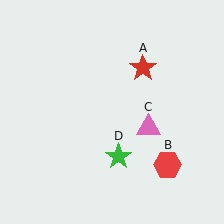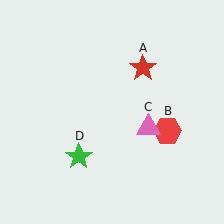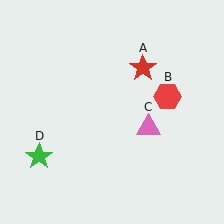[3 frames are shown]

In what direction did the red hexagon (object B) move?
The red hexagon (object B) moved up.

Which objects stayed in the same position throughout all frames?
Red star (object A) and pink triangle (object C) remained stationary.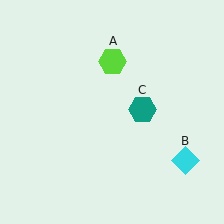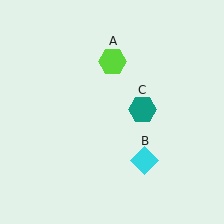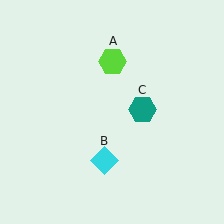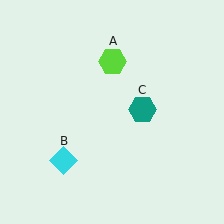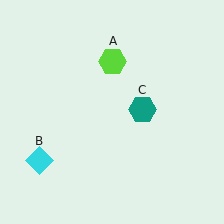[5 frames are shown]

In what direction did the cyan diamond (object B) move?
The cyan diamond (object B) moved left.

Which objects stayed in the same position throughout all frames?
Lime hexagon (object A) and teal hexagon (object C) remained stationary.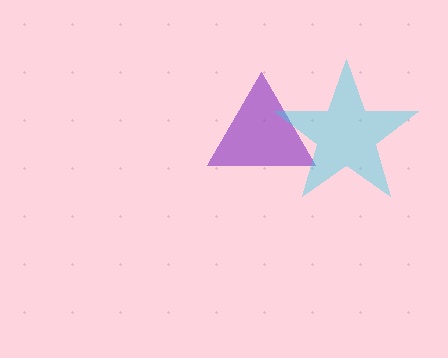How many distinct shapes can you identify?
There are 2 distinct shapes: a purple triangle, a cyan star.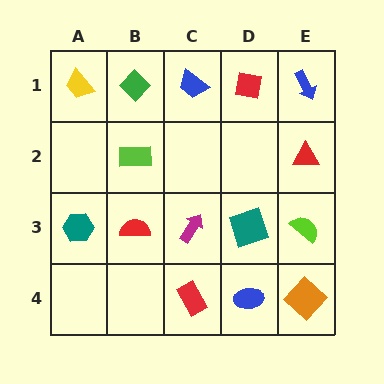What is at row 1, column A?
A yellow trapezoid.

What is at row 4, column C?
A red rectangle.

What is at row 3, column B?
A red semicircle.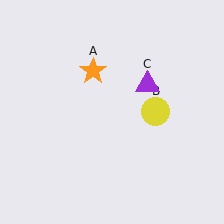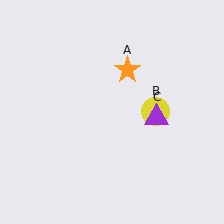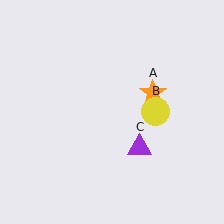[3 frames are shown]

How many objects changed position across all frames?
2 objects changed position: orange star (object A), purple triangle (object C).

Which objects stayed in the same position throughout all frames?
Yellow circle (object B) remained stationary.